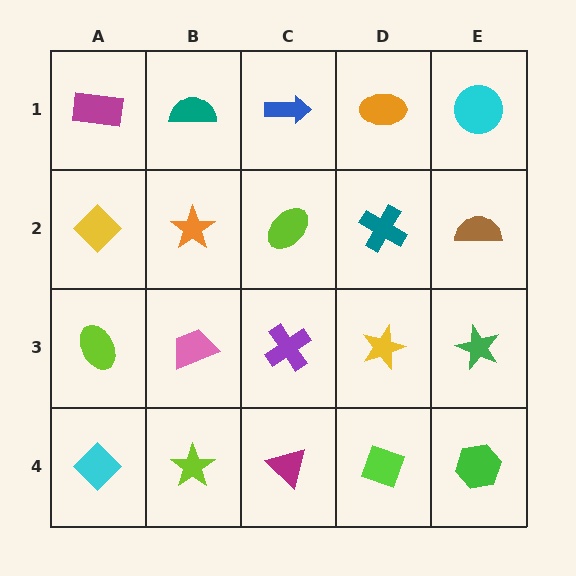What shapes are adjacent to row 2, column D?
An orange ellipse (row 1, column D), a yellow star (row 3, column D), a lime ellipse (row 2, column C), a brown semicircle (row 2, column E).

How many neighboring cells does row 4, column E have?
2.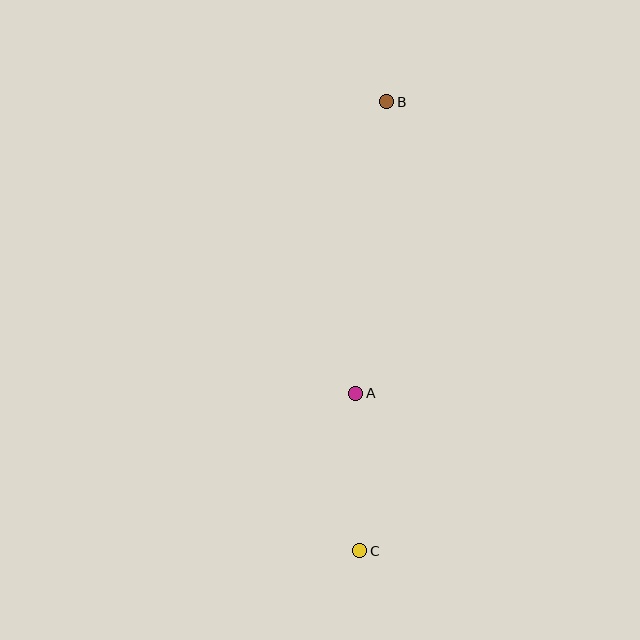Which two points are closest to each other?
Points A and C are closest to each other.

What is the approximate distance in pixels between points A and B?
The distance between A and B is approximately 293 pixels.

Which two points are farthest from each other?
Points B and C are farthest from each other.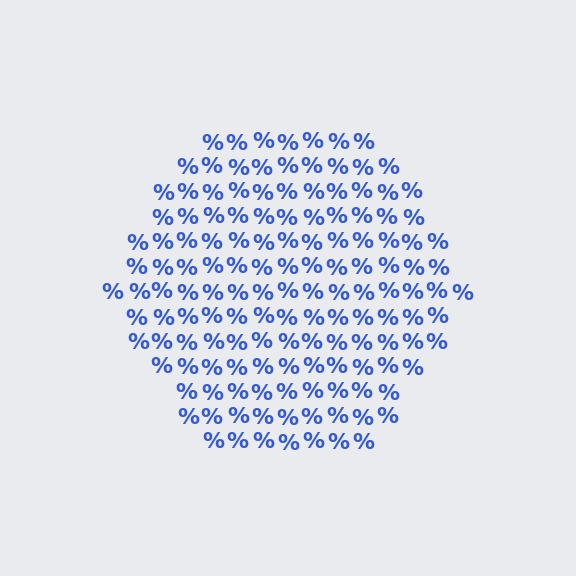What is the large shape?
The large shape is a hexagon.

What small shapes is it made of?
It is made of small percent signs.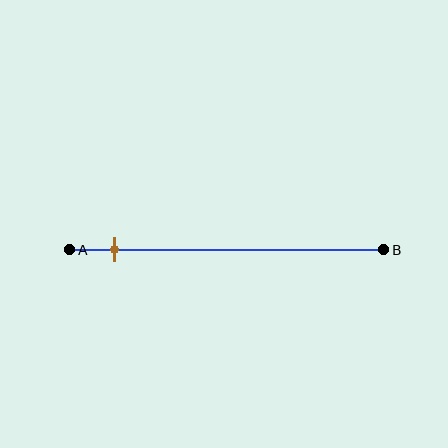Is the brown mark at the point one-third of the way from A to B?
No, the mark is at about 15% from A, not at the 33% one-third point.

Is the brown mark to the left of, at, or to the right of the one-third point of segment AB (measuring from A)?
The brown mark is to the left of the one-third point of segment AB.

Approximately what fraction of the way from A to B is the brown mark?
The brown mark is approximately 15% of the way from A to B.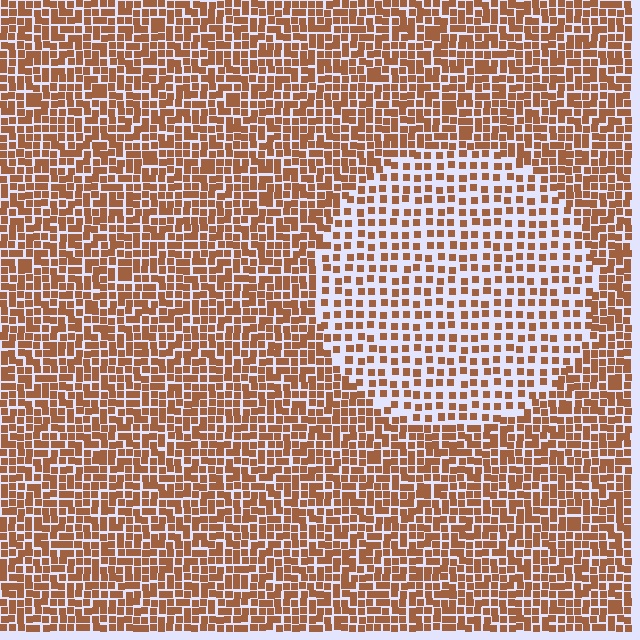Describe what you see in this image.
The image contains small brown elements arranged at two different densities. A circle-shaped region is visible where the elements are less densely packed than the surrounding area.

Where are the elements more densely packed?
The elements are more densely packed outside the circle boundary.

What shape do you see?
I see a circle.